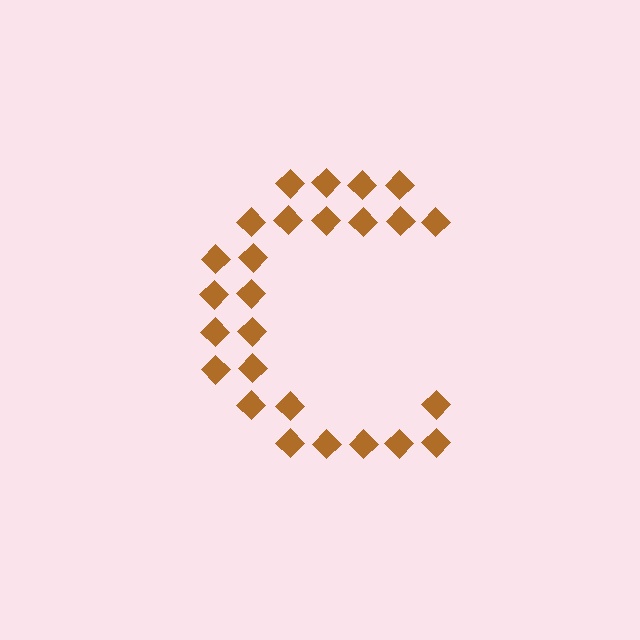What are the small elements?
The small elements are diamonds.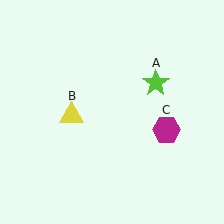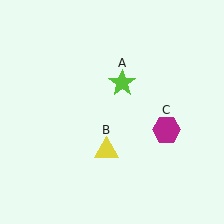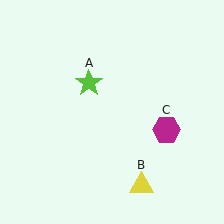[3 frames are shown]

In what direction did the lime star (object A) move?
The lime star (object A) moved left.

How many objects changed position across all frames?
2 objects changed position: lime star (object A), yellow triangle (object B).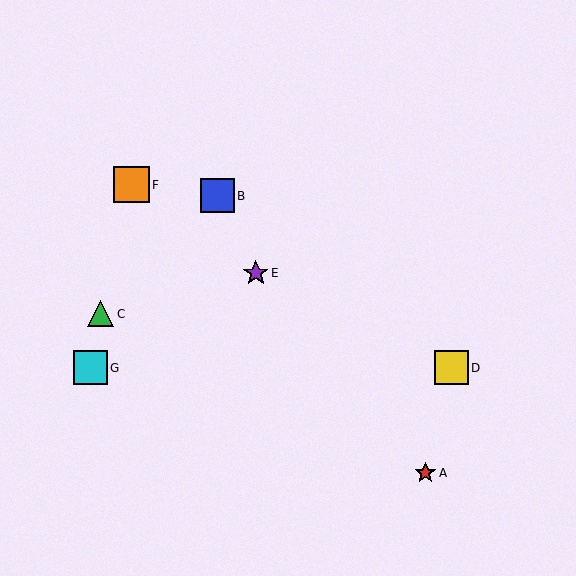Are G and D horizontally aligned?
Yes, both are at y≈368.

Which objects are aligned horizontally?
Objects D, G are aligned horizontally.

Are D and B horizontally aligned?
No, D is at y≈368 and B is at y≈196.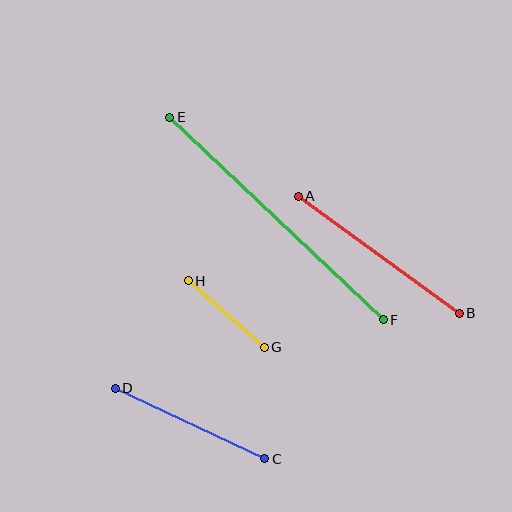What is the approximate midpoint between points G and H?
The midpoint is at approximately (226, 314) pixels.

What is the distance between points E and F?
The distance is approximately 294 pixels.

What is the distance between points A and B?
The distance is approximately 199 pixels.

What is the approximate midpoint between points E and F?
The midpoint is at approximately (276, 218) pixels.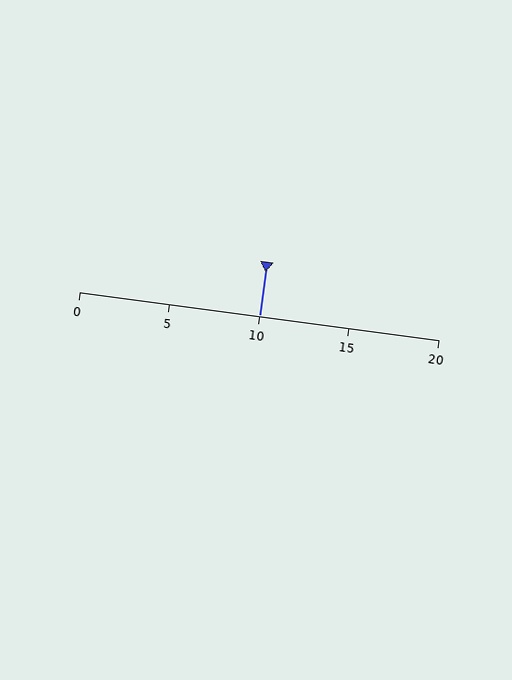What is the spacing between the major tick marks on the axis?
The major ticks are spaced 5 apart.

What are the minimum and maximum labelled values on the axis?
The axis runs from 0 to 20.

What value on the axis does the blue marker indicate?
The marker indicates approximately 10.